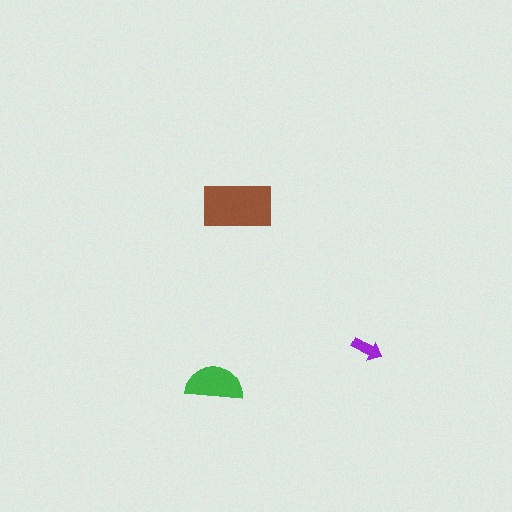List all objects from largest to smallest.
The brown rectangle, the green semicircle, the purple arrow.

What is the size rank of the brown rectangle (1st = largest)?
1st.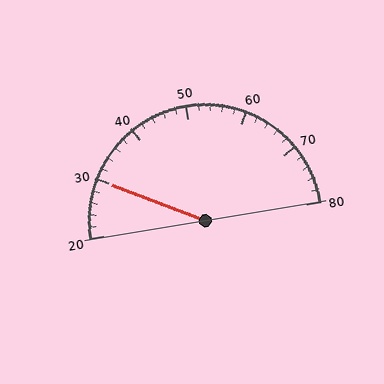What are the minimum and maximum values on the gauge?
The gauge ranges from 20 to 80.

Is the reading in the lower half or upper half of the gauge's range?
The reading is in the lower half of the range (20 to 80).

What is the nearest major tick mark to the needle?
The nearest major tick mark is 30.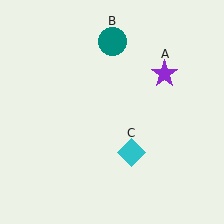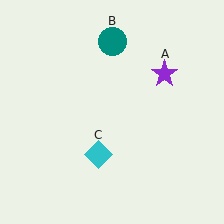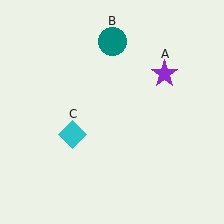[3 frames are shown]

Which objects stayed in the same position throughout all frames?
Purple star (object A) and teal circle (object B) remained stationary.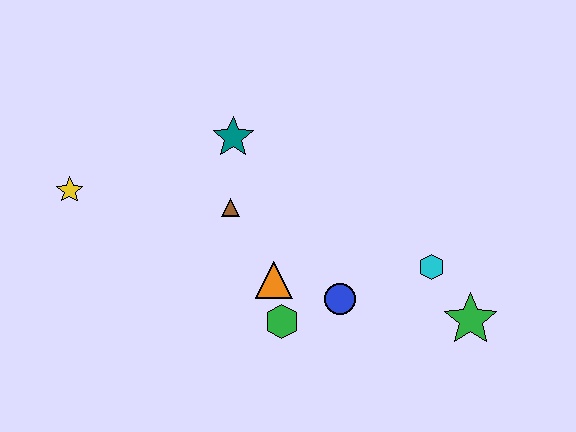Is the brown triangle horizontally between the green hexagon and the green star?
No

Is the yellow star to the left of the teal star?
Yes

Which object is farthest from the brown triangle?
The green star is farthest from the brown triangle.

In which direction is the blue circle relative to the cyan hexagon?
The blue circle is to the left of the cyan hexagon.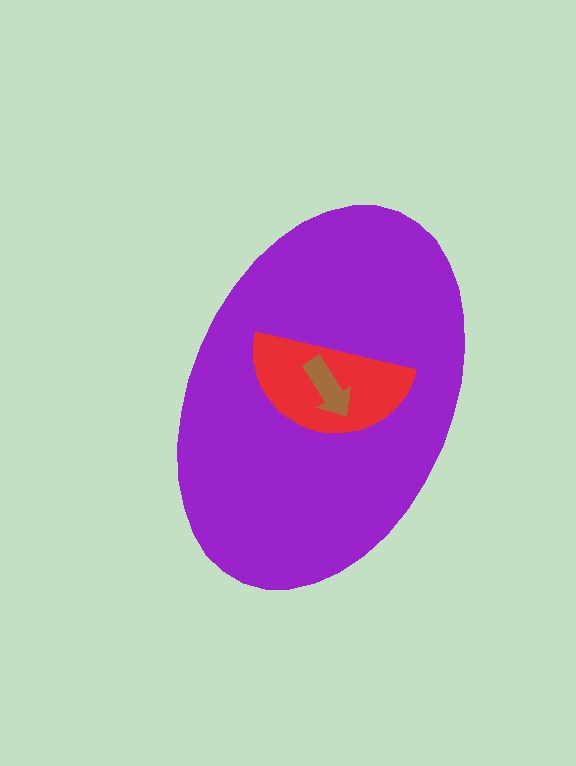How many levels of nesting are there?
3.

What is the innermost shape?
The brown arrow.